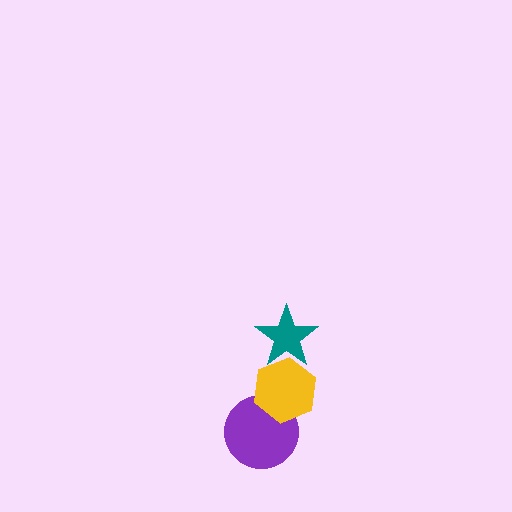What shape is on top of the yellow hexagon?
The teal star is on top of the yellow hexagon.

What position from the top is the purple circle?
The purple circle is 3rd from the top.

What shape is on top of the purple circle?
The yellow hexagon is on top of the purple circle.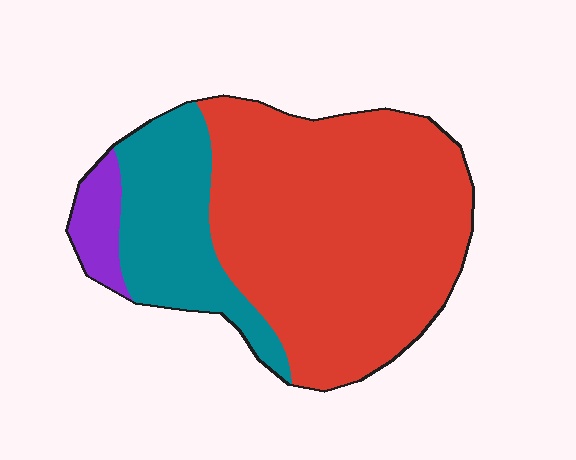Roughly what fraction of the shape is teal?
Teal covers 24% of the shape.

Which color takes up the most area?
Red, at roughly 70%.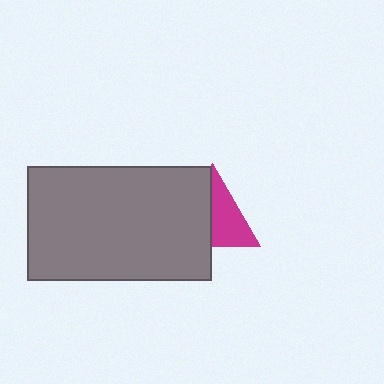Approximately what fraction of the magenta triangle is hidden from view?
Roughly 47% of the magenta triangle is hidden behind the gray rectangle.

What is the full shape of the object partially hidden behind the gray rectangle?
The partially hidden object is a magenta triangle.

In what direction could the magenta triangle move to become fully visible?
The magenta triangle could move right. That would shift it out from behind the gray rectangle entirely.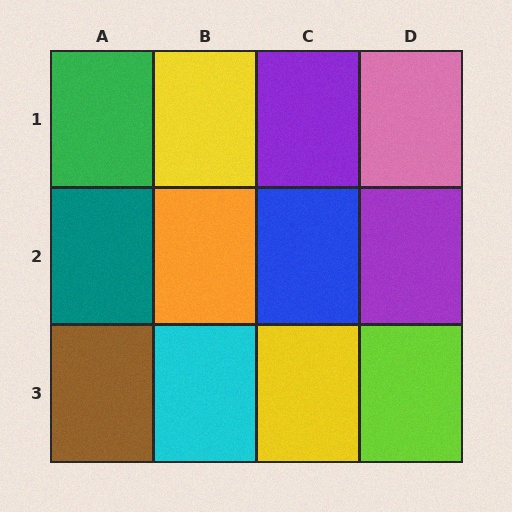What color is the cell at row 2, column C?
Blue.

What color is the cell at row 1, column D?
Pink.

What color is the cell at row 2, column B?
Orange.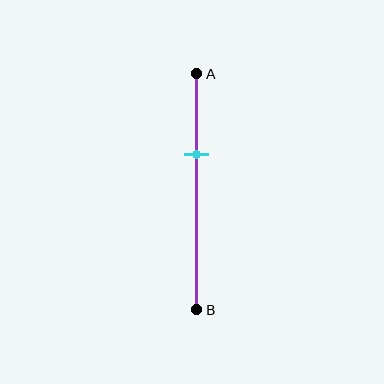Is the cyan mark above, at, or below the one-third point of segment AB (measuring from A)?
The cyan mark is approximately at the one-third point of segment AB.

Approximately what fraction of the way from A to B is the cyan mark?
The cyan mark is approximately 35% of the way from A to B.